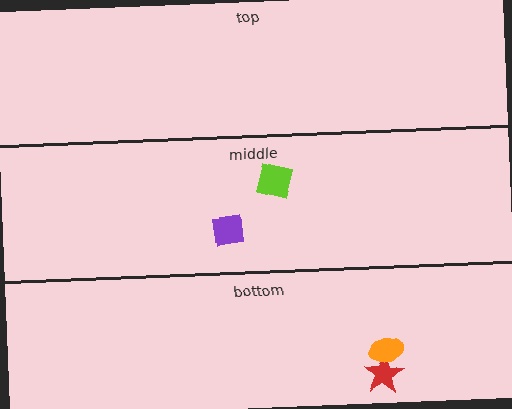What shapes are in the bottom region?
The red star, the orange ellipse.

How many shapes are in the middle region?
2.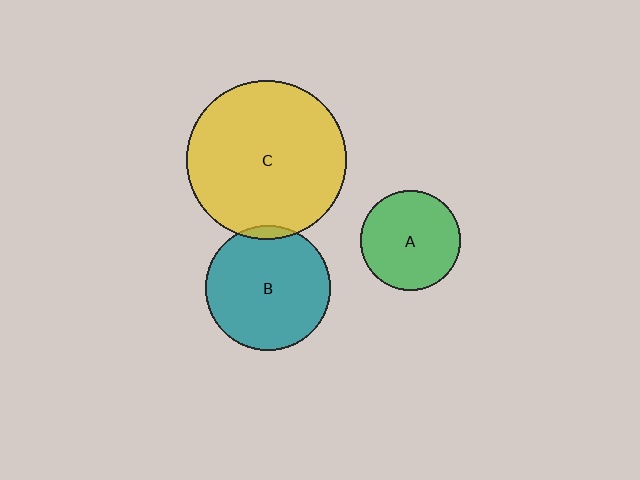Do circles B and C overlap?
Yes.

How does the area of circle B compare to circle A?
Approximately 1.6 times.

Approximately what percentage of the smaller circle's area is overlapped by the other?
Approximately 5%.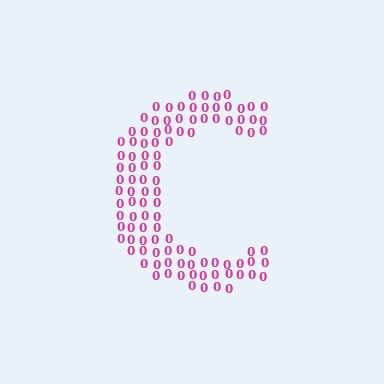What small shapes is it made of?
It is made of small digit 0's.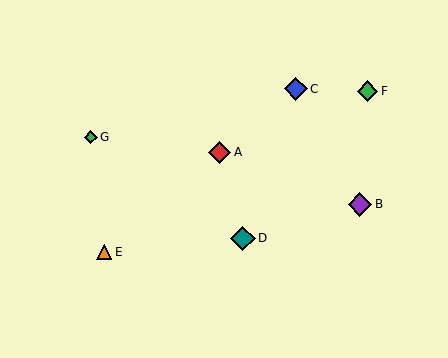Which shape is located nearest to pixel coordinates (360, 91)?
The green diamond (labeled F) at (368, 91) is nearest to that location.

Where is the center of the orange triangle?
The center of the orange triangle is at (104, 252).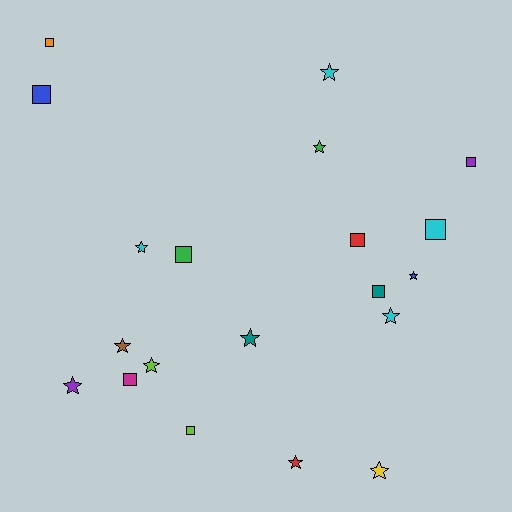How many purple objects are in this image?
There are 2 purple objects.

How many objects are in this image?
There are 20 objects.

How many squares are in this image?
There are 9 squares.